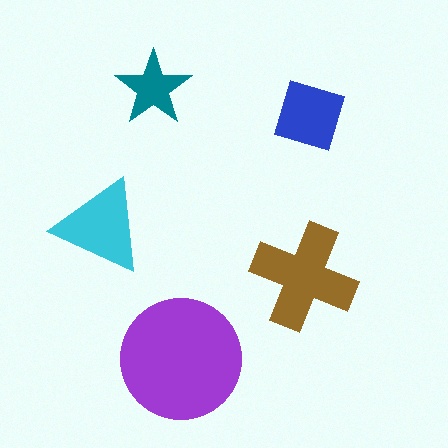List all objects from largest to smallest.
The purple circle, the brown cross, the cyan triangle, the blue square, the teal star.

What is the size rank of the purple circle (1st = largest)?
1st.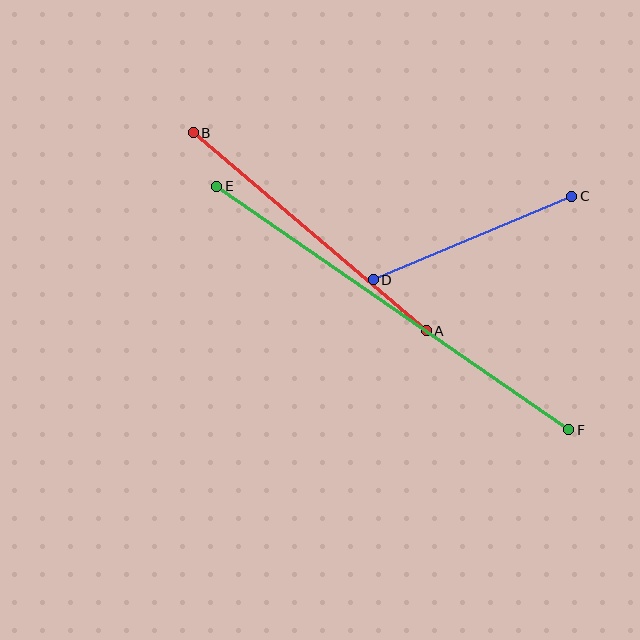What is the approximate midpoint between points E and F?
The midpoint is at approximately (393, 308) pixels.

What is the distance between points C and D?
The distance is approximately 216 pixels.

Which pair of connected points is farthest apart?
Points E and F are farthest apart.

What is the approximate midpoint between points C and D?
The midpoint is at approximately (472, 238) pixels.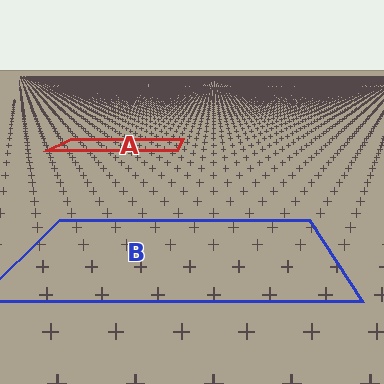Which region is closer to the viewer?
Region B is closer. The texture elements there are larger and more spread out.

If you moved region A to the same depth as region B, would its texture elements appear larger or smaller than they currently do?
They would appear larger. At a closer depth, the same texture elements are projected at a bigger on-screen size.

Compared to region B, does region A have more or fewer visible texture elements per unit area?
Region A has more texture elements per unit area — they are packed more densely because it is farther away.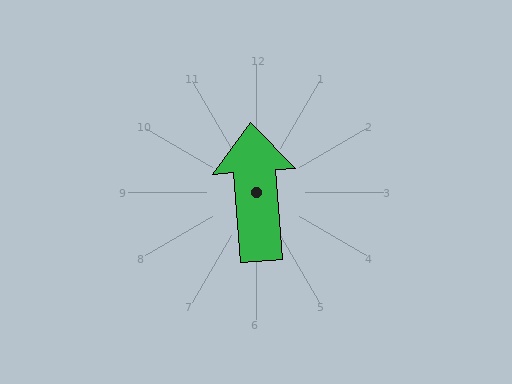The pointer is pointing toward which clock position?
Roughly 12 o'clock.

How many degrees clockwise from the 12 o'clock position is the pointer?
Approximately 356 degrees.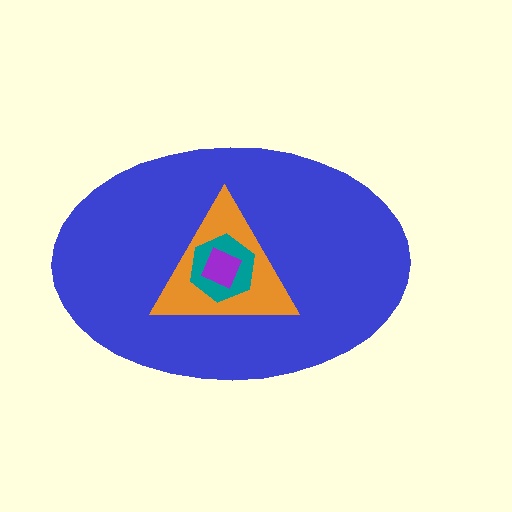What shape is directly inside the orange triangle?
The teal hexagon.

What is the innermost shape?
The purple diamond.